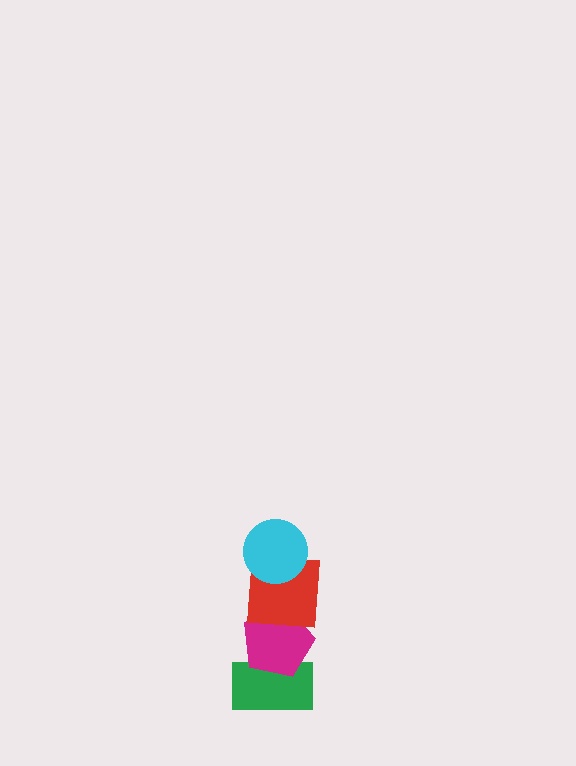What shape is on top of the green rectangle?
The magenta pentagon is on top of the green rectangle.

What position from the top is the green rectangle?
The green rectangle is 4th from the top.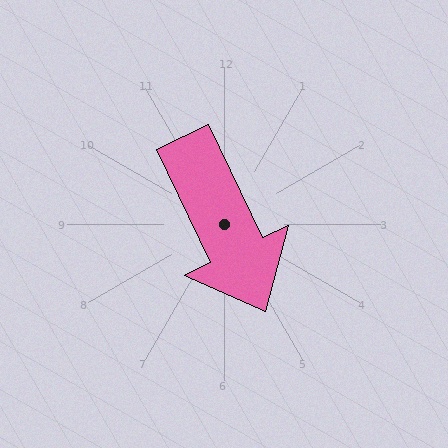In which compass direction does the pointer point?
Southeast.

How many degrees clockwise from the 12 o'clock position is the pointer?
Approximately 155 degrees.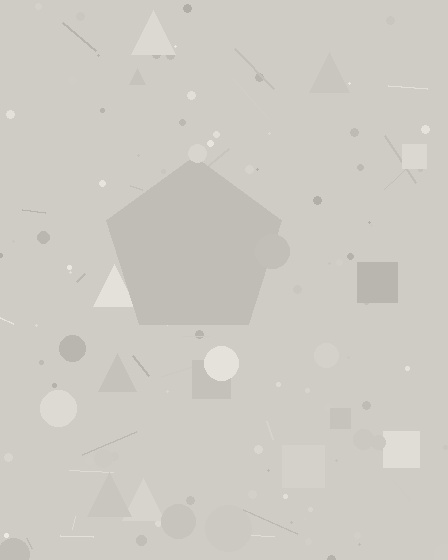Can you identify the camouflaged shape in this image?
The camouflaged shape is a pentagon.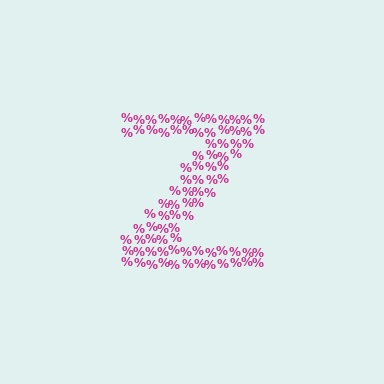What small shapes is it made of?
It is made of small percent signs.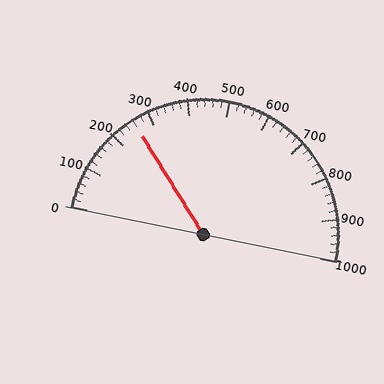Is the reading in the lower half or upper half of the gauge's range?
The reading is in the lower half of the range (0 to 1000).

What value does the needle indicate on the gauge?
The needle indicates approximately 260.